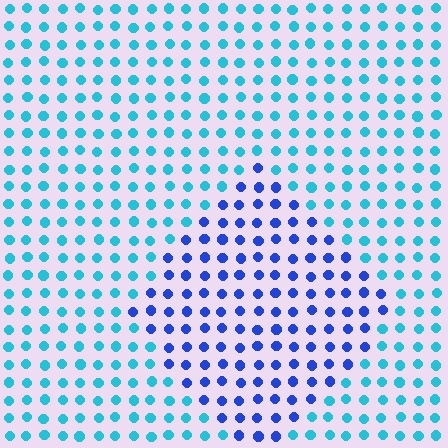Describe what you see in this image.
The image is filled with small cyan elements in a uniform arrangement. A diamond-shaped region is visible where the elements are tinted to a slightly different hue, forming a subtle color boundary.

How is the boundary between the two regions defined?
The boundary is defined purely by a slight shift in hue (about 42 degrees). Spacing, size, and orientation are identical on both sides.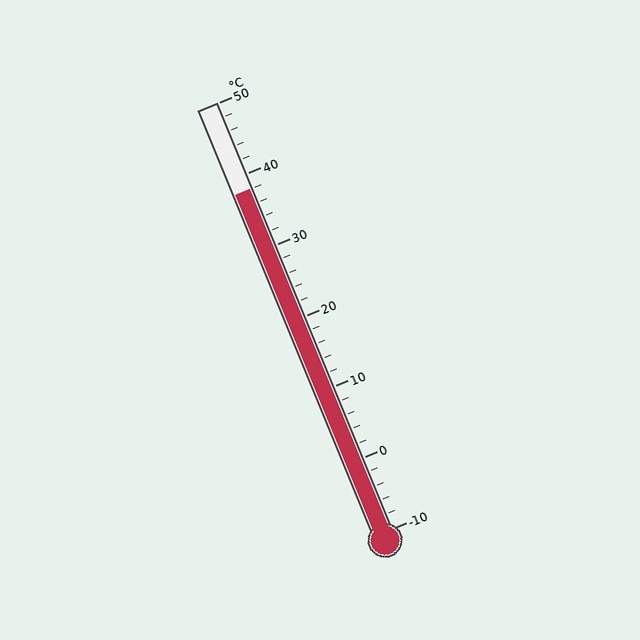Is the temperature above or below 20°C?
The temperature is above 20°C.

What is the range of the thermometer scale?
The thermometer scale ranges from -10°C to 50°C.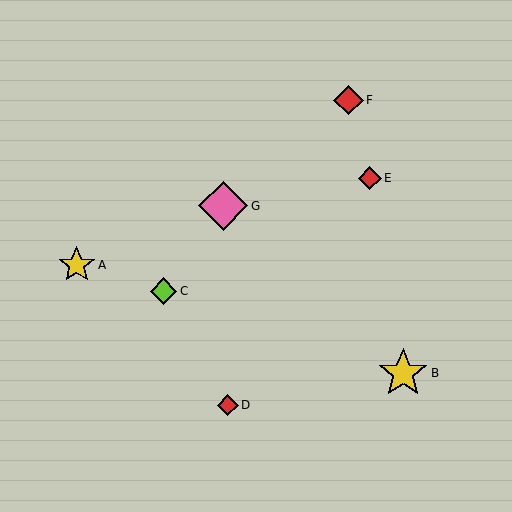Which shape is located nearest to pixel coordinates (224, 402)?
The red diamond (labeled D) at (228, 405) is nearest to that location.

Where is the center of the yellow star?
The center of the yellow star is at (403, 373).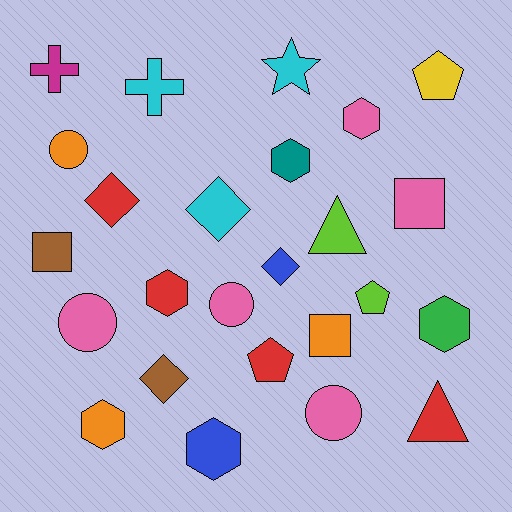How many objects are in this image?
There are 25 objects.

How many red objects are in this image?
There are 4 red objects.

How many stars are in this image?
There is 1 star.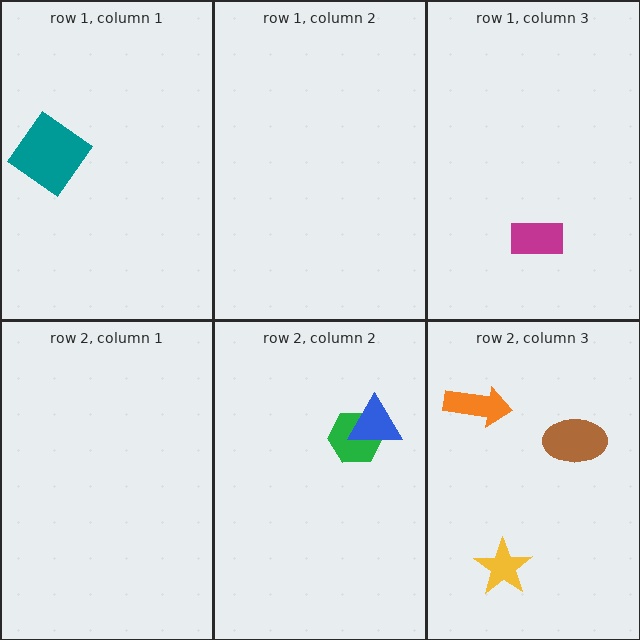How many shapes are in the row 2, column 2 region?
2.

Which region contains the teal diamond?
The row 1, column 1 region.